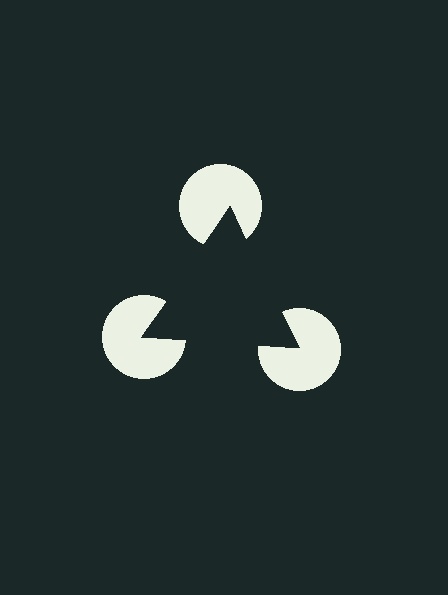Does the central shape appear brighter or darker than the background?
It typically appears slightly darker than the background, even though no actual brightness change is drawn.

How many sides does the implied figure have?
3 sides.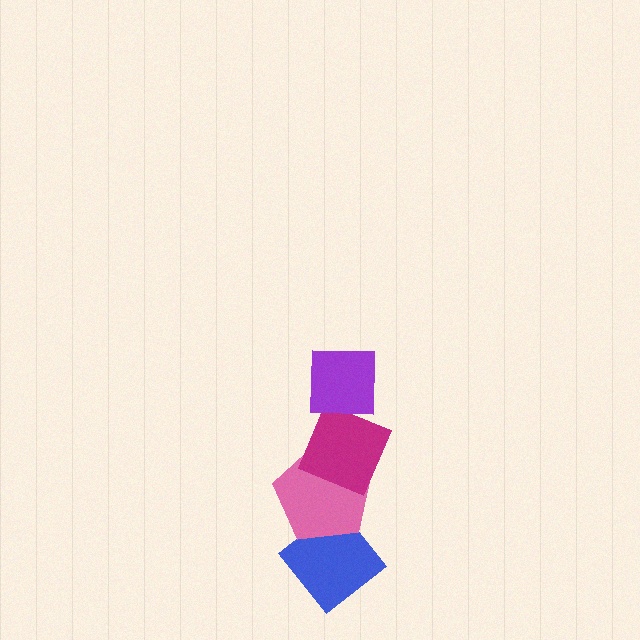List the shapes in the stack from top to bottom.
From top to bottom: the purple square, the magenta diamond, the pink pentagon, the blue diamond.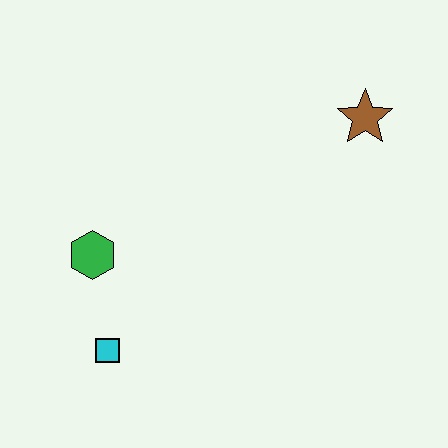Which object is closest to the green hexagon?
The cyan square is closest to the green hexagon.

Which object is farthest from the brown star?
The cyan square is farthest from the brown star.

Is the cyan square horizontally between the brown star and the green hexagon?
Yes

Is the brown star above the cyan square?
Yes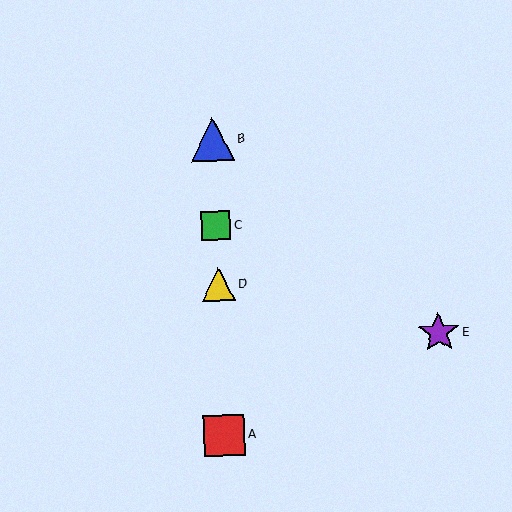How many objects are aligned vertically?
4 objects (A, B, C, D) are aligned vertically.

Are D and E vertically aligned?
No, D is at x≈218 and E is at x≈439.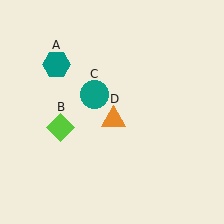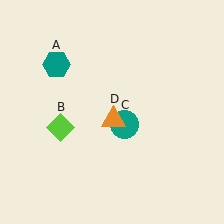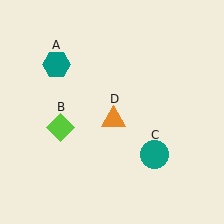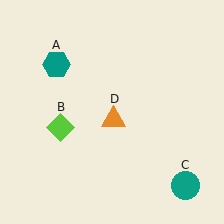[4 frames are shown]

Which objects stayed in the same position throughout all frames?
Teal hexagon (object A) and lime diamond (object B) and orange triangle (object D) remained stationary.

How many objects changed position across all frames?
1 object changed position: teal circle (object C).